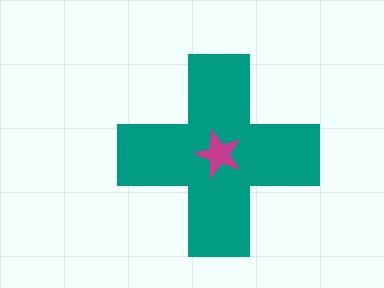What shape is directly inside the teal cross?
The magenta star.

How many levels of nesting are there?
2.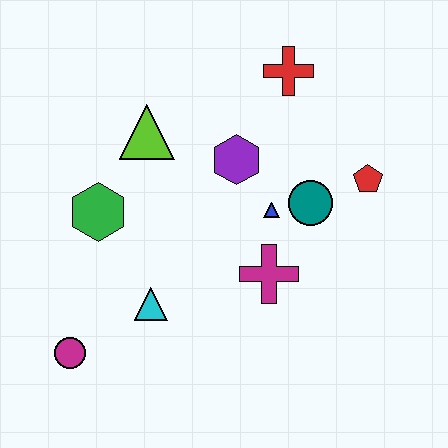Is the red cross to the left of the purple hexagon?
No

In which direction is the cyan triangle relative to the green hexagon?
The cyan triangle is below the green hexagon.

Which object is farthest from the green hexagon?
The red pentagon is farthest from the green hexagon.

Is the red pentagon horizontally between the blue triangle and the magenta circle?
No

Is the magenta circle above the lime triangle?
No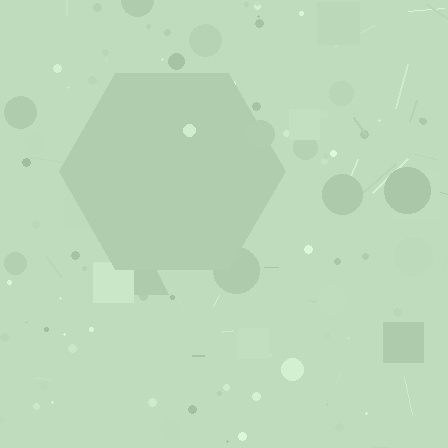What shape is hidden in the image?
A hexagon is hidden in the image.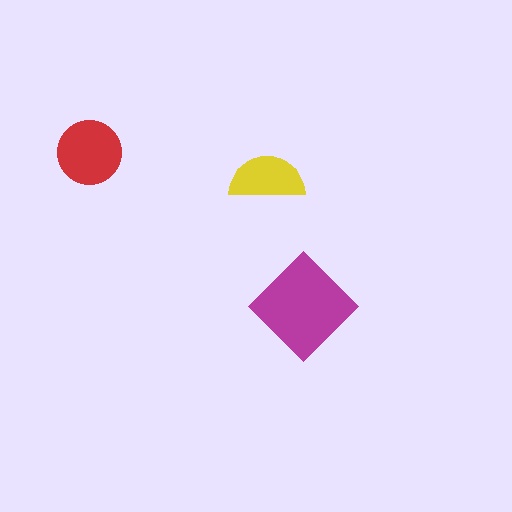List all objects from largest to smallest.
The magenta diamond, the red circle, the yellow semicircle.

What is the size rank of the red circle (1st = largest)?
2nd.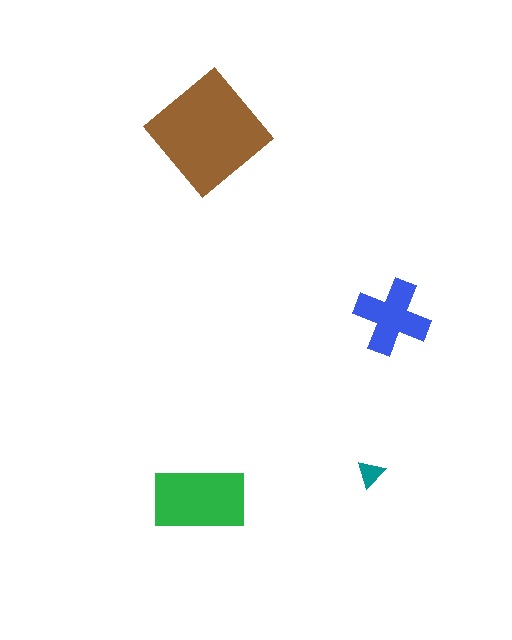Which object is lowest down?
The green rectangle is bottommost.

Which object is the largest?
The brown diamond.